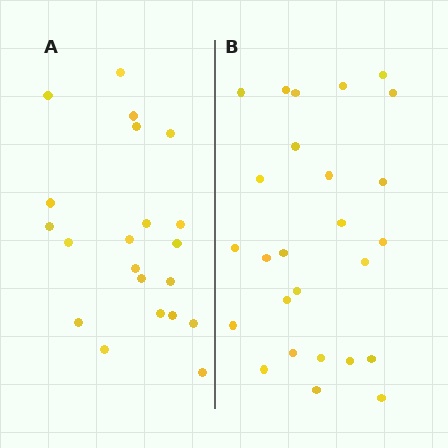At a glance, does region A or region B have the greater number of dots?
Region B (the right region) has more dots.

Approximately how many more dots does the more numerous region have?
Region B has about 5 more dots than region A.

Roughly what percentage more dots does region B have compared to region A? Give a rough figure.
About 25% more.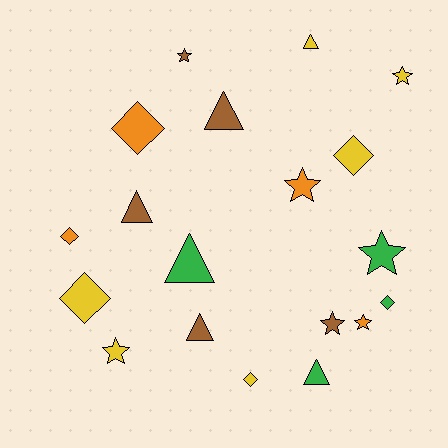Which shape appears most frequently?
Star, with 7 objects.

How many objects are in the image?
There are 19 objects.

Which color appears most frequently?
Yellow, with 6 objects.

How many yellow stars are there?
There are 2 yellow stars.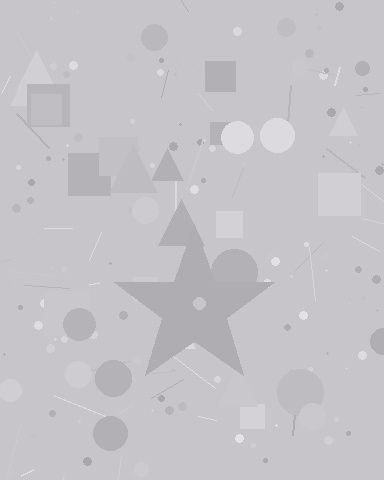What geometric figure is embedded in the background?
A star is embedded in the background.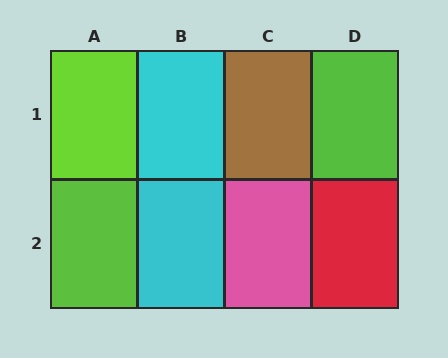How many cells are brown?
1 cell is brown.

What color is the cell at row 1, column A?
Lime.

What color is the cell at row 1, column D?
Lime.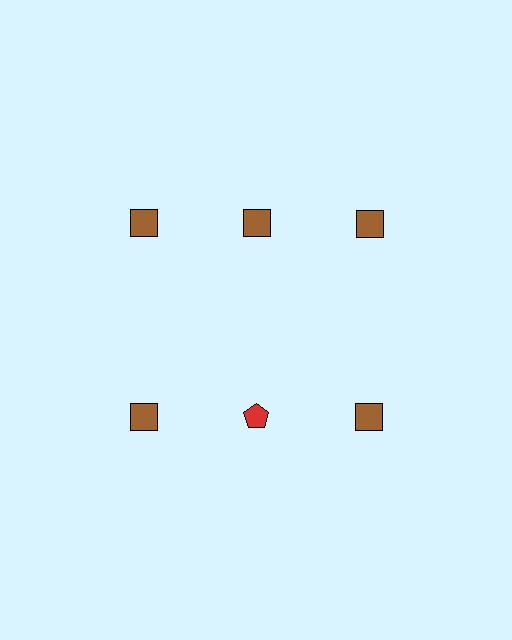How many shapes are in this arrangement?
There are 6 shapes arranged in a grid pattern.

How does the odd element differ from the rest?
It differs in both color (red instead of brown) and shape (pentagon instead of square).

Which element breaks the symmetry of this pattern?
The red pentagon in the second row, second from left column breaks the symmetry. All other shapes are brown squares.